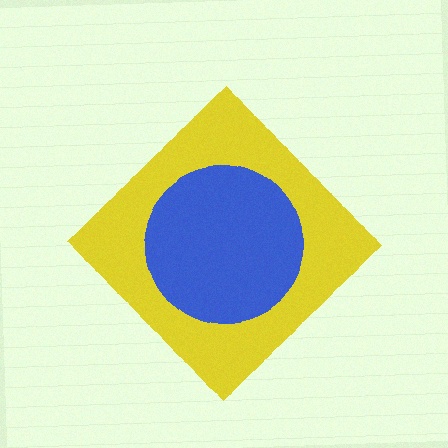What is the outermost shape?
The yellow diamond.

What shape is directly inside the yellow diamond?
The blue circle.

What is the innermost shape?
The blue circle.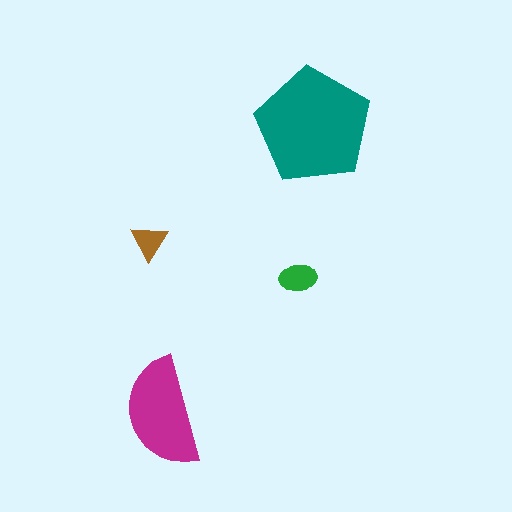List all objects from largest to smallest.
The teal pentagon, the magenta semicircle, the green ellipse, the brown triangle.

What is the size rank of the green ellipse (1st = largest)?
3rd.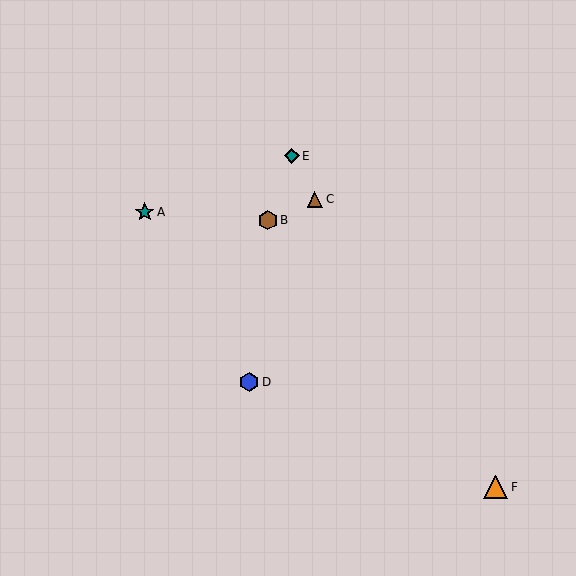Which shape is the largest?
The orange triangle (labeled F) is the largest.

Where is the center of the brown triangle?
The center of the brown triangle is at (315, 199).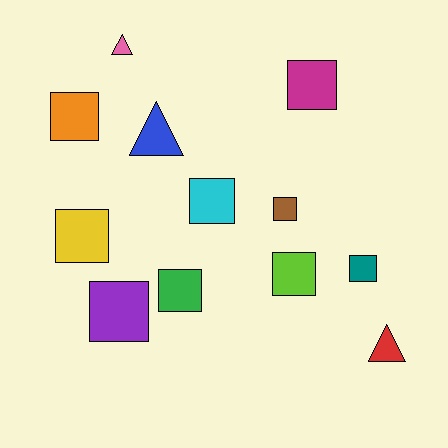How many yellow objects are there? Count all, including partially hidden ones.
There is 1 yellow object.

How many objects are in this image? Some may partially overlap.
There are 12 objects.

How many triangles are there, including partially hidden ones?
There are 3 triangles.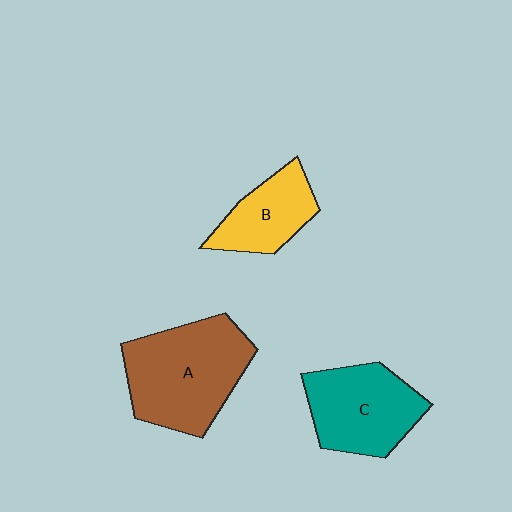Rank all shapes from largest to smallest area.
From largest to smallest: A (brown), C (teal), B (yellow).